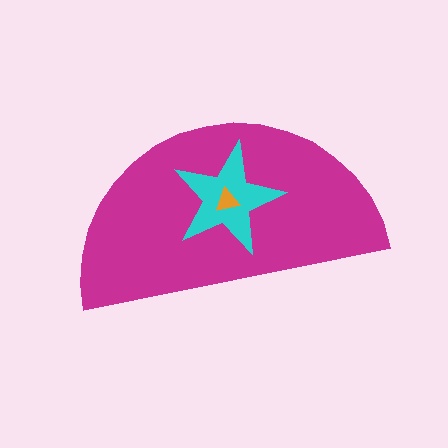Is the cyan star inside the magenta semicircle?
Yes.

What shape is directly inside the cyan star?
The orange triangle.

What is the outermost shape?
The magenta semicircle.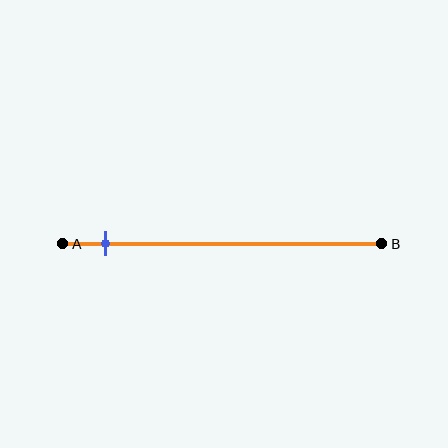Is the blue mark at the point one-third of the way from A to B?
No, the mark is at about 15% from A, not at the 33% one-third point.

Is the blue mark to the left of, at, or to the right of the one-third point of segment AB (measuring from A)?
The blue mark is to the left of the one-third point of segment AB.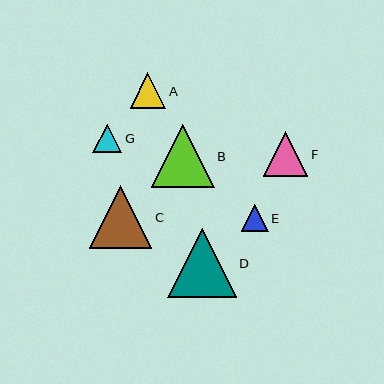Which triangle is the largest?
Triangle D is the largest with a size of approximately 69 pixels.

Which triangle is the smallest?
Triangle E is the smallest with a size of approximately 27 pixels.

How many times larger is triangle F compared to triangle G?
Triangle F is approximately 1.6 times the size of triangle G.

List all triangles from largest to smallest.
From largest to smallest: D, C, B, F, A, G, E.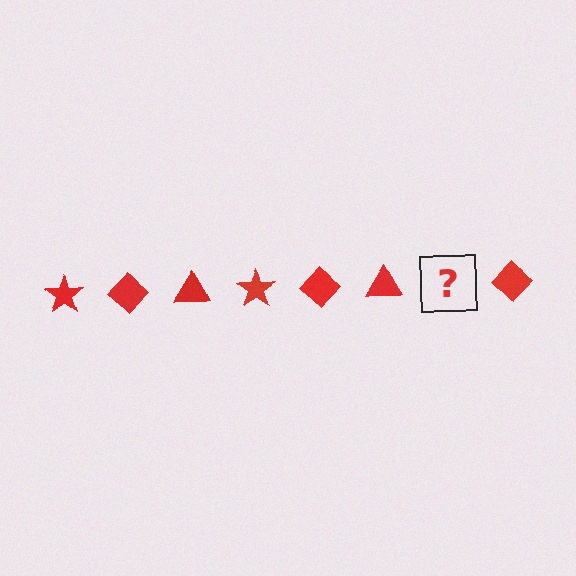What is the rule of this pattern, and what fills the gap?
The rule is that the pattern cycles through star, diamond, triangle shapes in red. The gap should be filled with a red star.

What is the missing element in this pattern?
The missing element is a red star.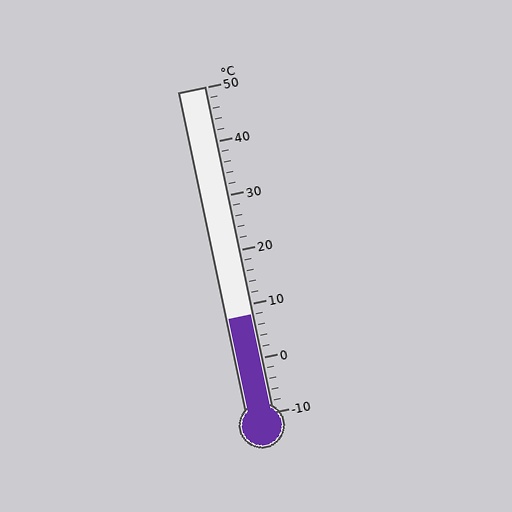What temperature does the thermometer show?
The thermometer shows approximately 8°C.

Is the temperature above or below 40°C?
The temperature is below 40°C.